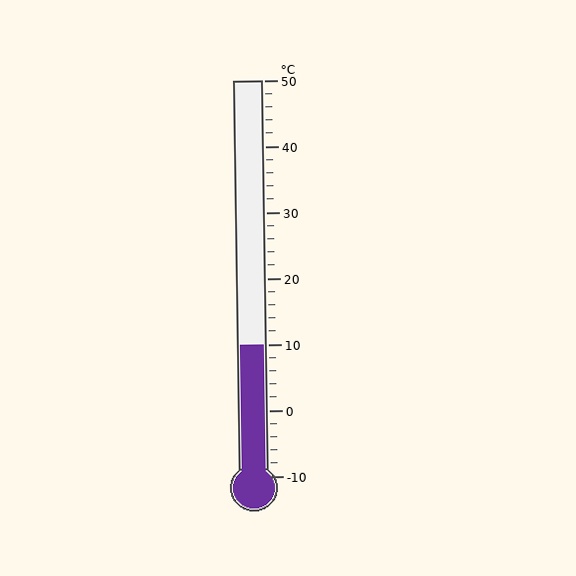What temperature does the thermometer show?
The thermometer shows approximately 10°C.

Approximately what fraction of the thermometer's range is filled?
The thermometer is filled to approximately 35% of its range.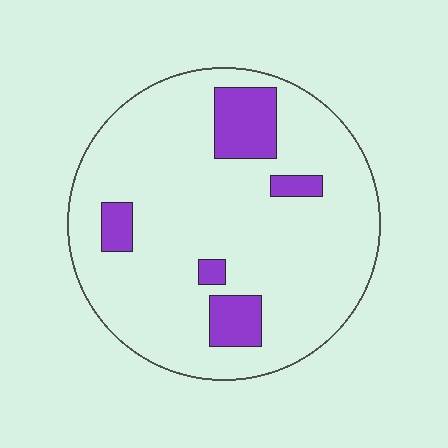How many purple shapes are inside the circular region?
5.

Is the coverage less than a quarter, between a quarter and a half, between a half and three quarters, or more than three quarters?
Less than a quarter.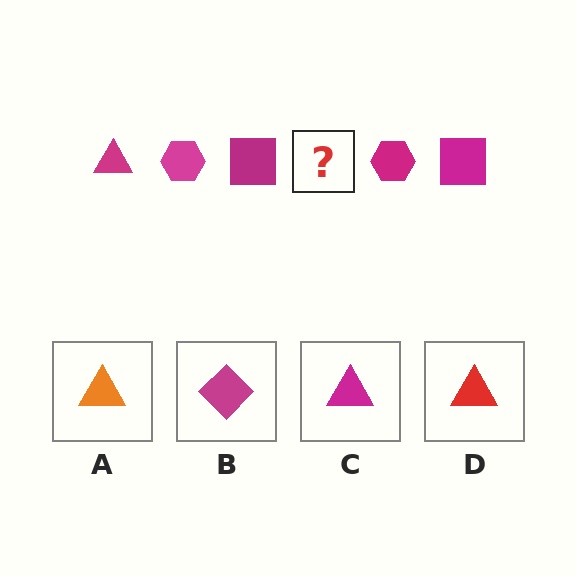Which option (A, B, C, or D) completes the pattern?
C.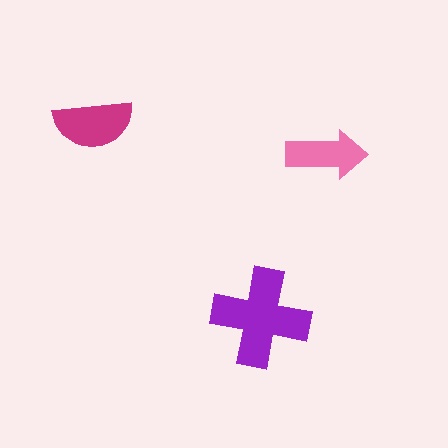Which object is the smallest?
The pink arrow.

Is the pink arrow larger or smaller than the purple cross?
Smaller.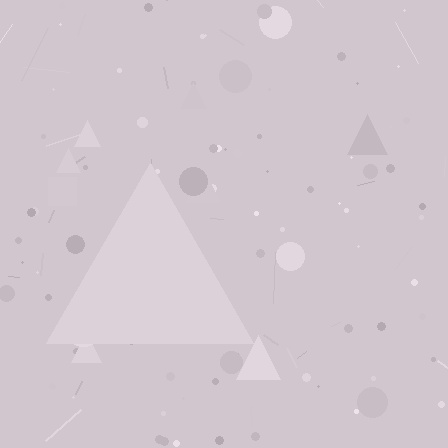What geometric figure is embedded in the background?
A triangle is embedded in the background.